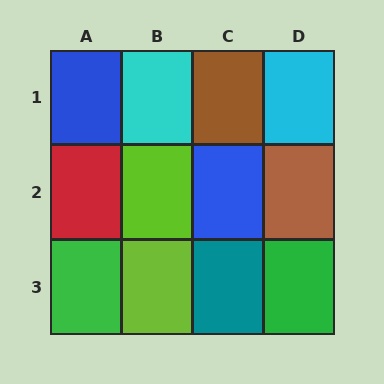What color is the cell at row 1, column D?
Cyan.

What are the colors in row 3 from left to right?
Green, lime, teal, green.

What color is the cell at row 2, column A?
Red.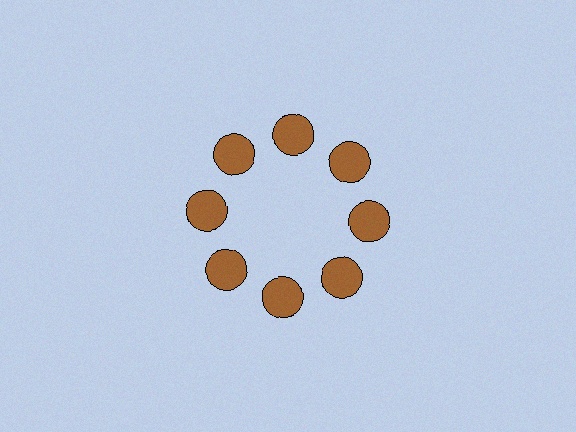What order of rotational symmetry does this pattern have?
This pattern has 8-fold rotational symmetry.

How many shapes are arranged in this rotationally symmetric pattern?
There are 8 shapes, arranged in 8 groups of 1.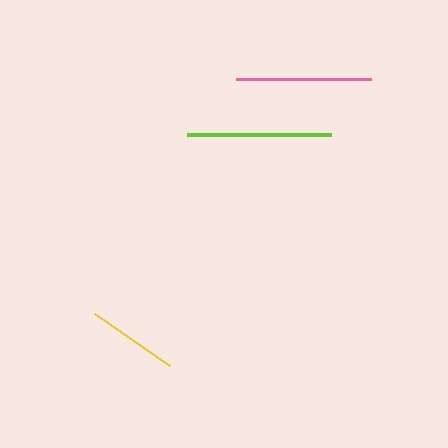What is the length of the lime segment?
The lime segment is approximately 144 pixels long.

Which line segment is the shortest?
The yellow line is the shortest at approximately 91 pixels.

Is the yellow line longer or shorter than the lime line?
The lime line is longer than the yellow line.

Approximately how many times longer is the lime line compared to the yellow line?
The lime line is approximately 1.6 times the length of the yellow line.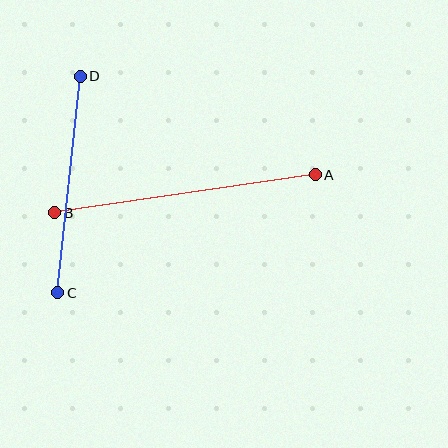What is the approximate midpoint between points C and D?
The midpoint is at approximately (69, 184) pixels.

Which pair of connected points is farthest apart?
Points A and B are farthest apart.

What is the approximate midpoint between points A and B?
The midpoint is at approximately (185, 194) pixels.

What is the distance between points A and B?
The distance is approximately 264 pixels.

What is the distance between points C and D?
The distance is approximately 218 pixels.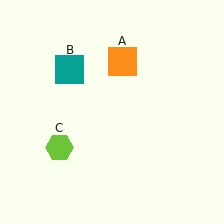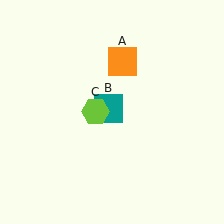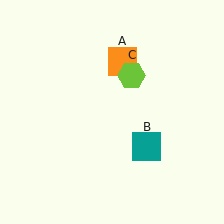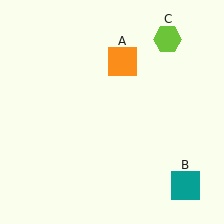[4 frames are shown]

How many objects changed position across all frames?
2 objects changed position: teal square (object B), lime hexagon (object C).